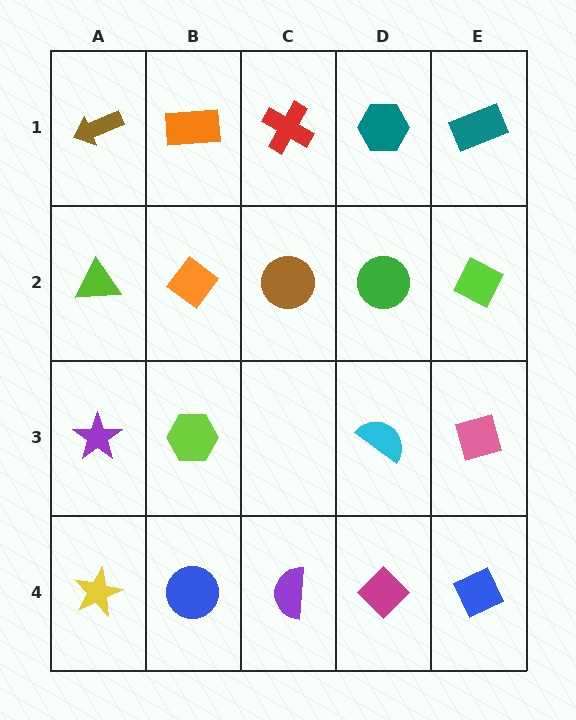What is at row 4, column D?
A magenta diamond.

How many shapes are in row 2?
5 shapes.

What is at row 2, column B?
An orange diamond.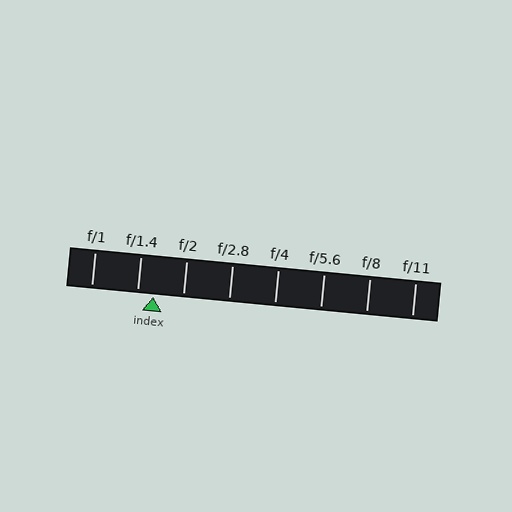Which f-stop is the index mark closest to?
The index mark is closest to f/1.4.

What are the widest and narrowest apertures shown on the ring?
The widest aperture shown is f/1 and the narrowest is f/11.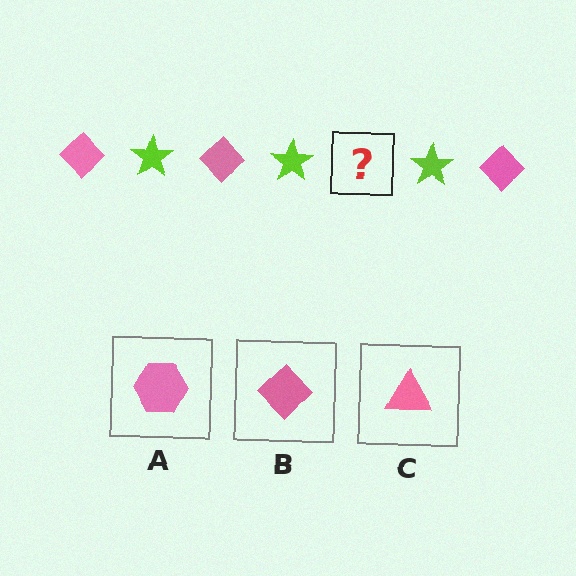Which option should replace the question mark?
Option B.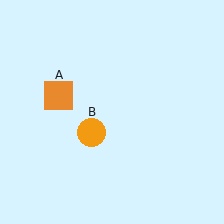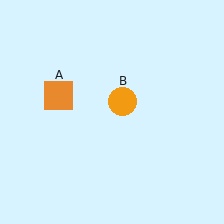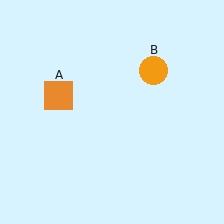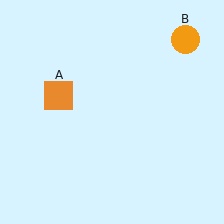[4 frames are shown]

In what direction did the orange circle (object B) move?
The orange circle (object B) moved up and to the right.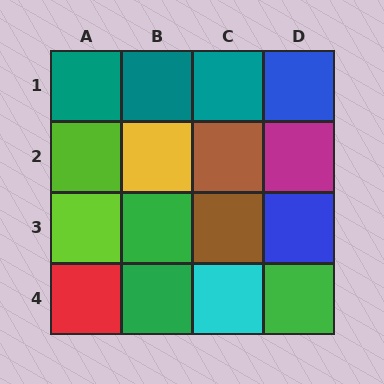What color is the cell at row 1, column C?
Teal.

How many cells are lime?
2 cells are lime.